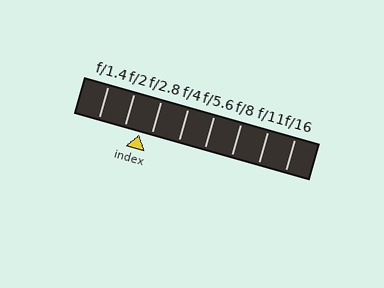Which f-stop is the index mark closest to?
The index mark is closest to f/2.8.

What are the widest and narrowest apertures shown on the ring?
The widest aperture shown is f/1.4 and the narrowest is f/16.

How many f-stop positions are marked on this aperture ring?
There are 8 f-stop positions marked.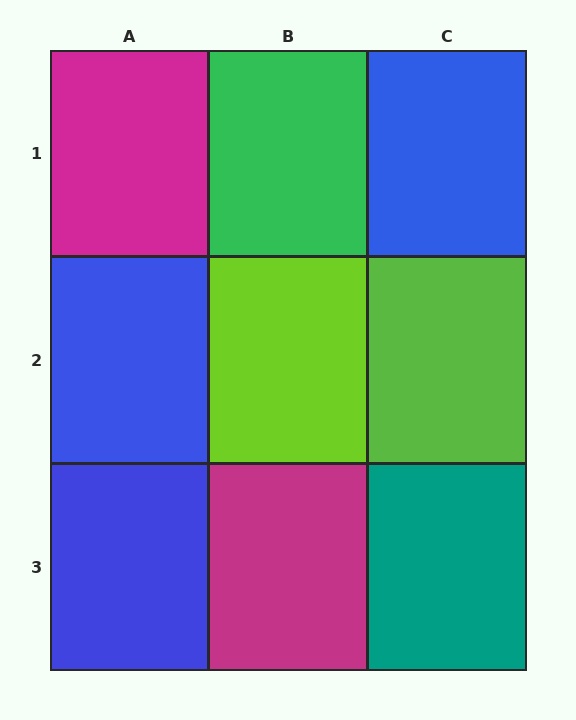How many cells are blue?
3 cells are blue.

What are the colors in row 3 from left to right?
Blue, magenta, teal.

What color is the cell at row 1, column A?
Magenta.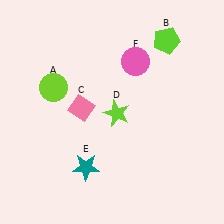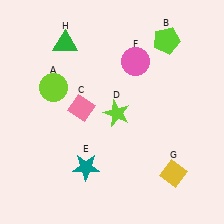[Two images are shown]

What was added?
A yellow diamond (G), a green triangle (H) were added in Image 2.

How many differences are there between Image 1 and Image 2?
There are 2 differences between the two images.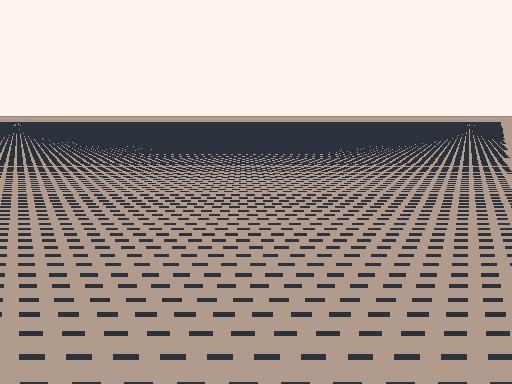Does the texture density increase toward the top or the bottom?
Density increases toward the top.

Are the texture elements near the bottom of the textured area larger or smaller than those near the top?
Larger. Near the bottom, elements are closer to the viewer and appear at a bigger on-screen size.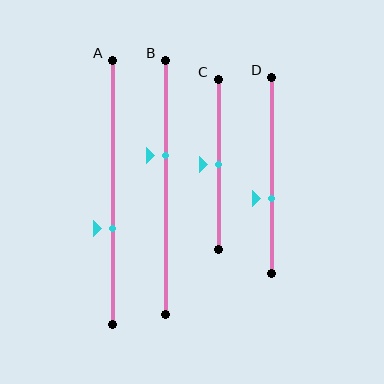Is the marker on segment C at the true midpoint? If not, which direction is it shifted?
Yes, the marker on segment C is at the true midpoint.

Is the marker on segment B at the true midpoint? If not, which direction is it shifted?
No, the marker on segment B is shifted upward by about 13% of the segment length.